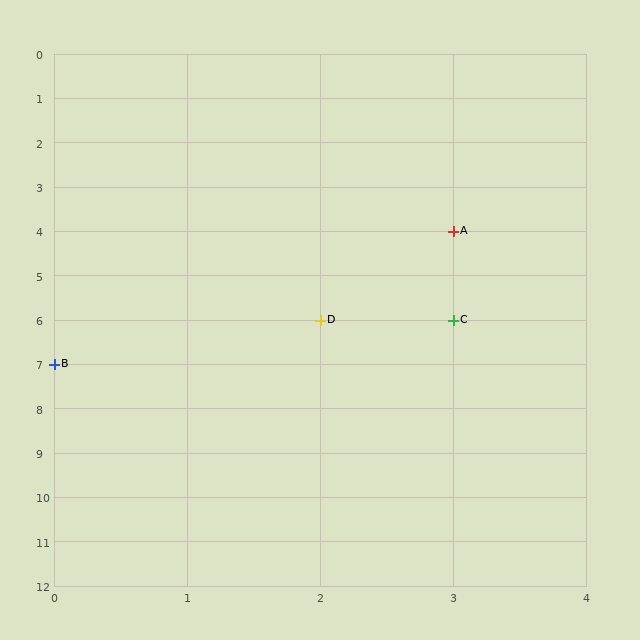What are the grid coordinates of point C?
Point C is at grid coordinates (3, 6).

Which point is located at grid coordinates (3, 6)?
Point C is at (3, 6).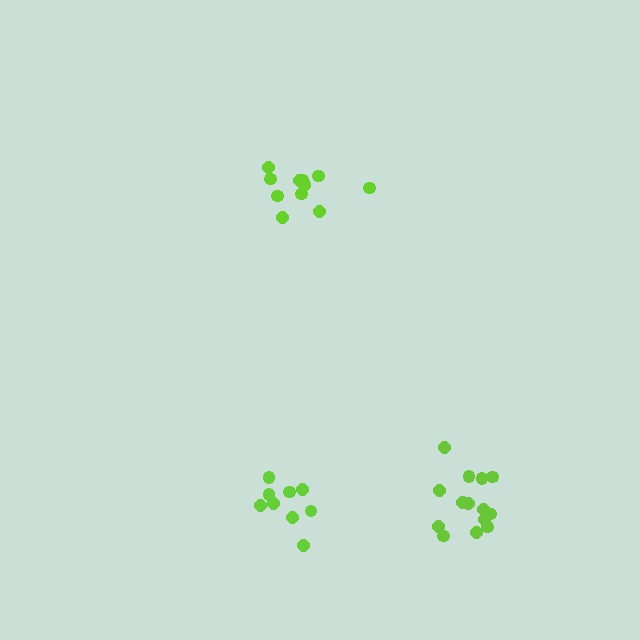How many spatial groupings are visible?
There are 3 spatial groupings.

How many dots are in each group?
Group 1: 14 dots, Group 2: 12 dots, Group 3: 10 dots (36 total).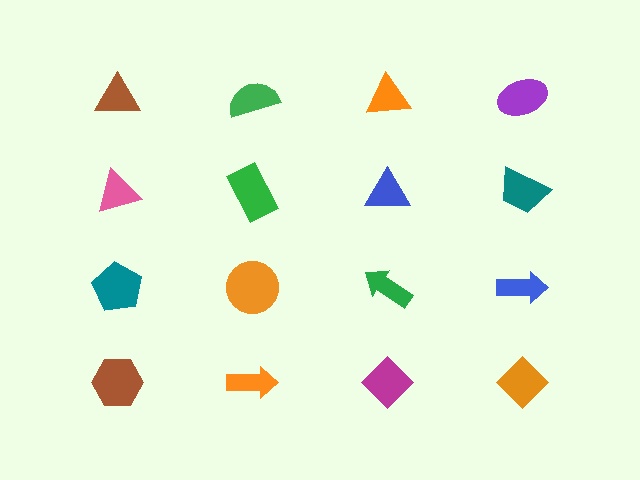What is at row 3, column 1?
A teal pentagon.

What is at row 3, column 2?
An orange circle.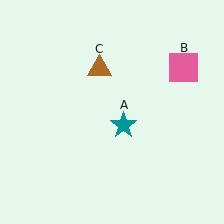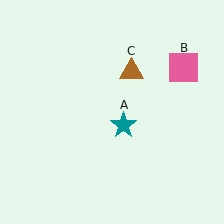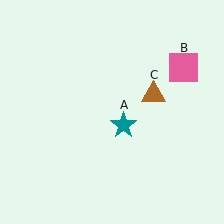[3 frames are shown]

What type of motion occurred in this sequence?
The brown triangle (object C) rotated clockwise around the center of the scene.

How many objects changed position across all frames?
1 object changed position: brown triangle (object C).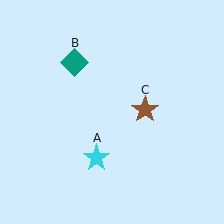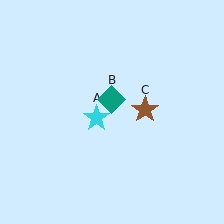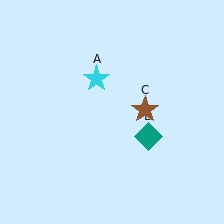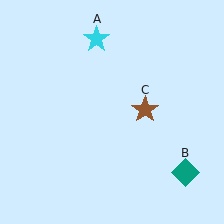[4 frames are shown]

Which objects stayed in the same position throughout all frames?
Brown star (object C) remained stationary.